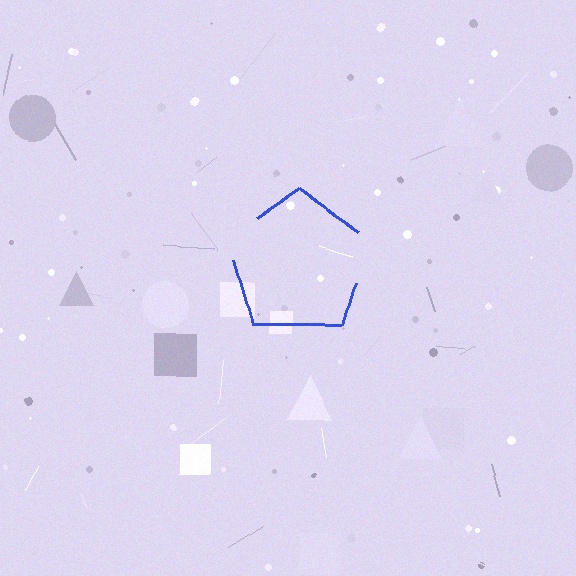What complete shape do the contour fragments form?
The contour fragments form a pentagon.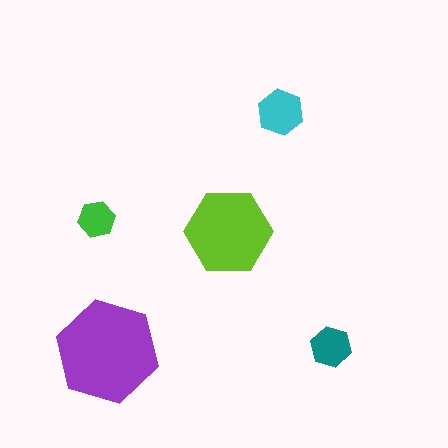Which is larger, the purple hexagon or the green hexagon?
The purple one.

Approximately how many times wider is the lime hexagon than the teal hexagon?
About 2 times wider.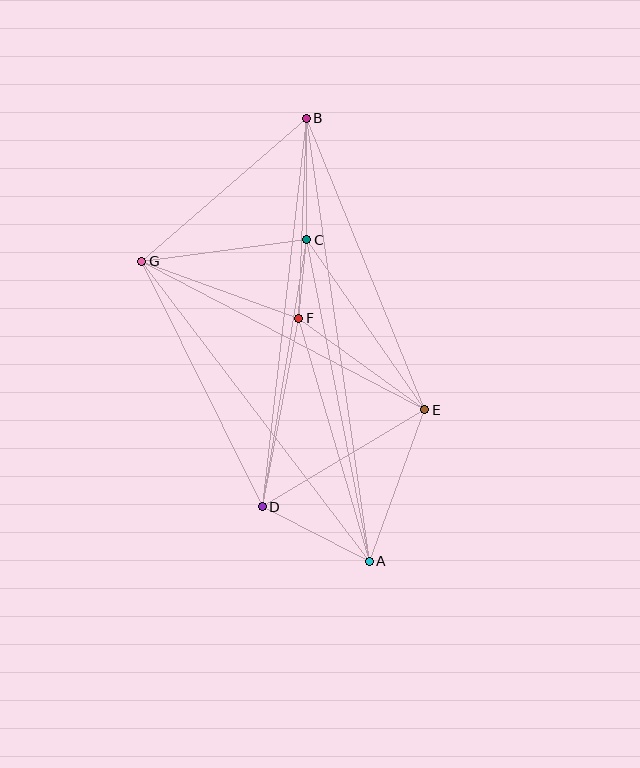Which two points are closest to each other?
Points C and F are closest to each other.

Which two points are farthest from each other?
Points A and B are farthest from each other.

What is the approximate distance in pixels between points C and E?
The distance between C and E is approximately 207 pixels.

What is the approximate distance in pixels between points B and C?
The distance between B and C is approximately 121 pixels.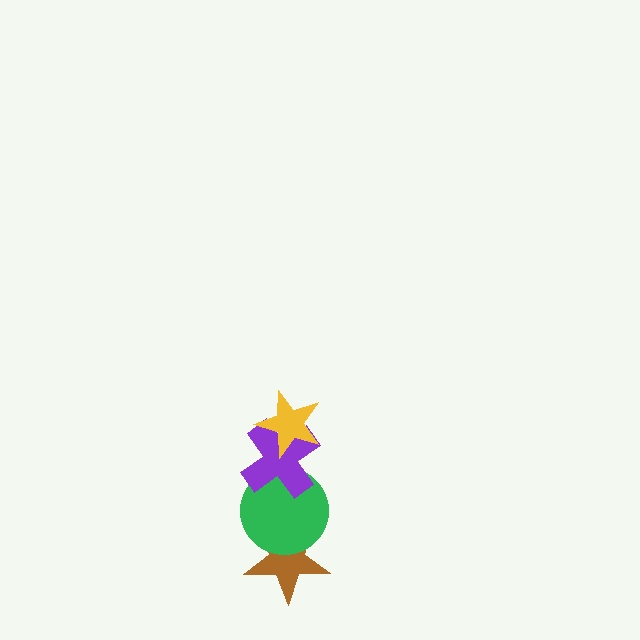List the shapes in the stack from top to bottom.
From top to bottom: the yellow star, the purple cross, the green circle, the brown star.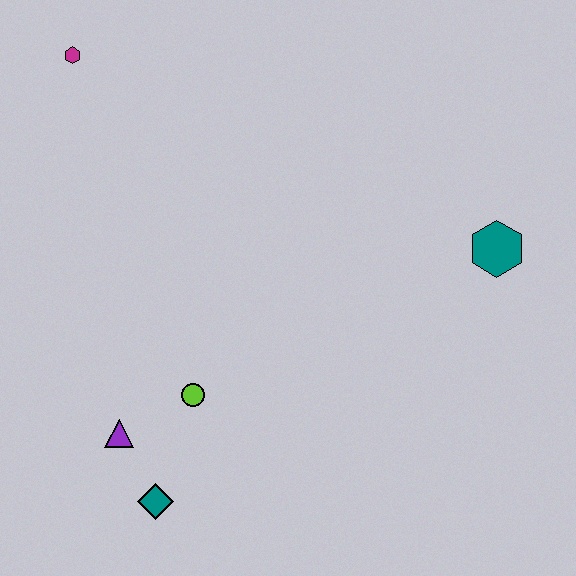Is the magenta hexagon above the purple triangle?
Yes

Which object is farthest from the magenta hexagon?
The teal hexagon is farthest from the magenta hexagon.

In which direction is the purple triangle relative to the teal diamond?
The purple triangle is above the teal diamond.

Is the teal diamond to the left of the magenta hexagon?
No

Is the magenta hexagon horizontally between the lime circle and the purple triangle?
No